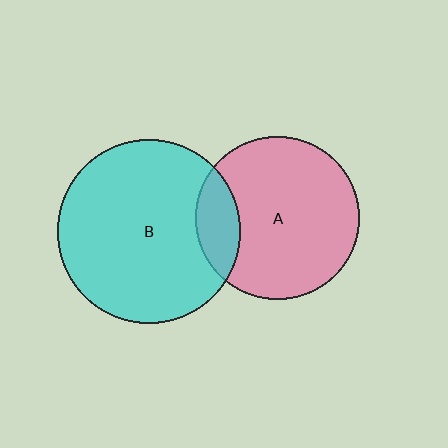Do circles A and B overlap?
Yes.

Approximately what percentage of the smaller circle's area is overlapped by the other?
Approximately 15%.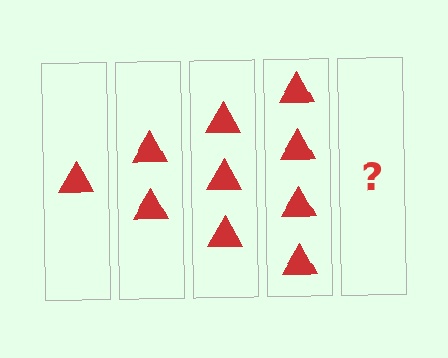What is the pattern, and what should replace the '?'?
The pattern is that each step adds one more triangle. The '?' should be 5 triangles.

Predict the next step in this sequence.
The next step is 5 triangles.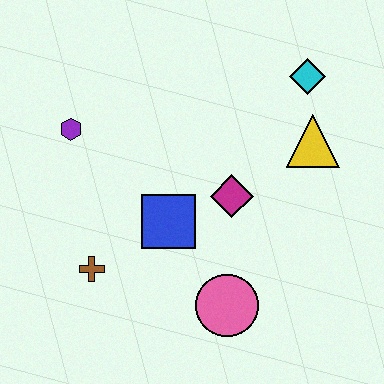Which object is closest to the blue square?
The magenta diamond is closest to the blue square.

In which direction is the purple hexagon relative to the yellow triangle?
The purple hexagon is to the left of the yellow triangle.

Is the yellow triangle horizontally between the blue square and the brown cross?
No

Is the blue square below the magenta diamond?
Yes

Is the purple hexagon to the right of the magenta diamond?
No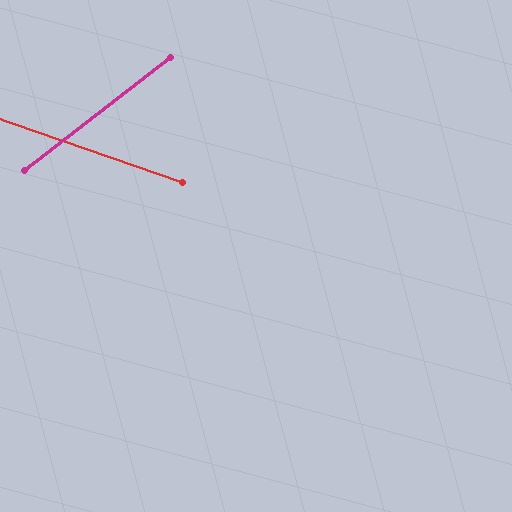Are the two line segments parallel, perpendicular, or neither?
Neither parallel nor perpendicular — they differ by about 57°.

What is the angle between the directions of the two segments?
Approximately 57 degrees.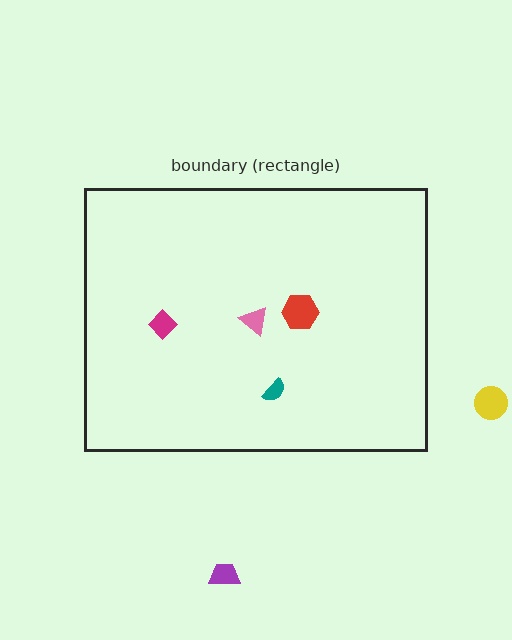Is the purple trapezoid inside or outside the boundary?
Outside.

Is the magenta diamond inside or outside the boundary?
Inside.